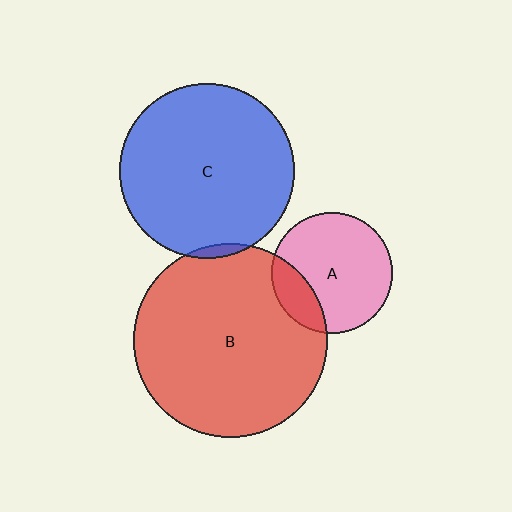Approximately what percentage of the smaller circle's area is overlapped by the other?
Approximately 5%.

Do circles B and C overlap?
Yes.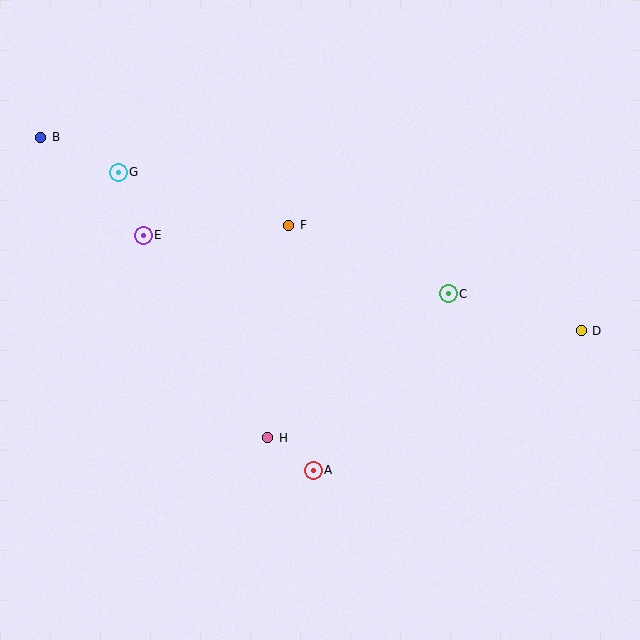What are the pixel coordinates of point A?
Point A is at (313, 470).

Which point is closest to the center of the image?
Point F at (289, 225) is closest to the center.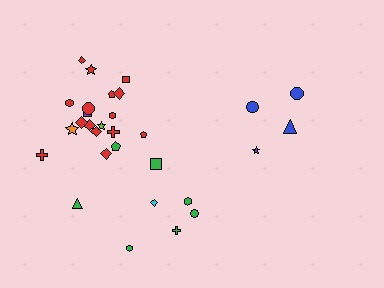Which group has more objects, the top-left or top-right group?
The top-left group.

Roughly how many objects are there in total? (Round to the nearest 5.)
Roughly 30 objects in total.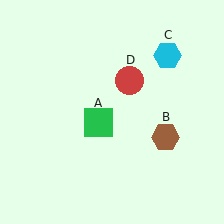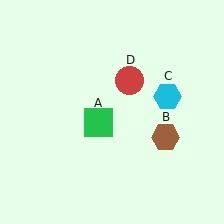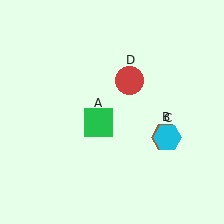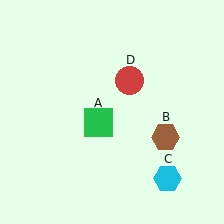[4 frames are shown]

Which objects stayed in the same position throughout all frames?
Green square (object A) and brown hexagon (object B) and red circle (object D) remained stationary.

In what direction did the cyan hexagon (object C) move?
The cyan hexagon (object C) moved down.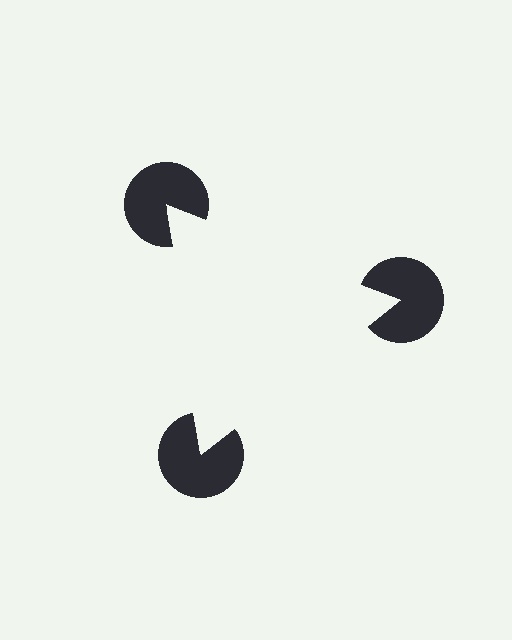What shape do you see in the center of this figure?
An illusory triangle — its edges are inferred from the aligned wedge cuts in the pac-man discs, not physically drawn.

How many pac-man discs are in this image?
There are 3 — one at each vertex of the illusory triangle.